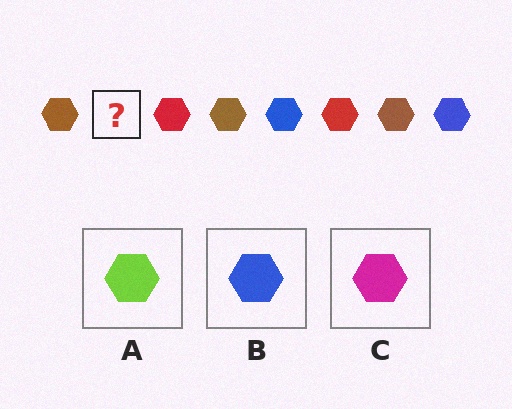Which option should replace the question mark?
Option B.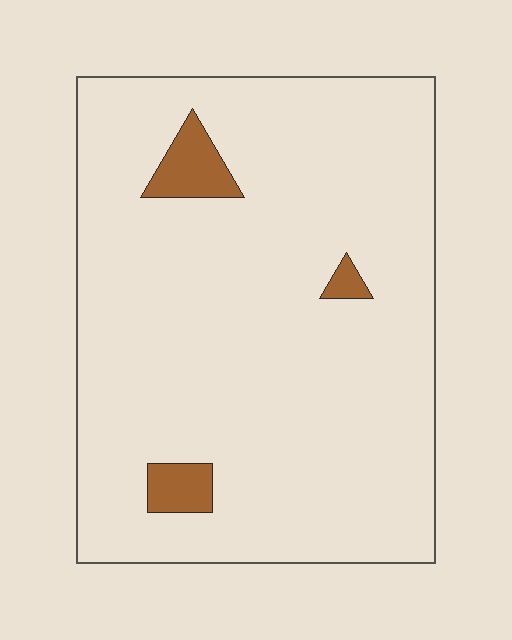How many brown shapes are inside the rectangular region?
3.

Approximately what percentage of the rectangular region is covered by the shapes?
Approximately 5%.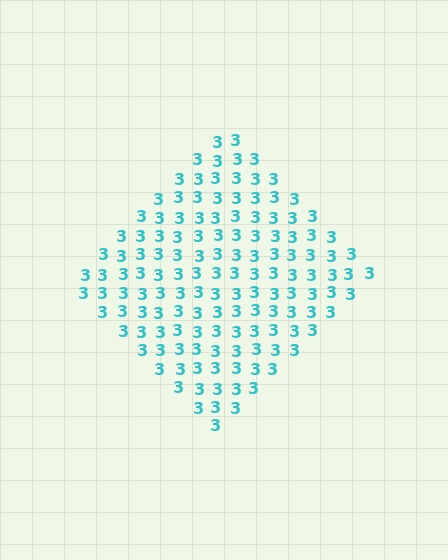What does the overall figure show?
The overall figure shows a diamond.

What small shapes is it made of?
It is made of small digit 3's.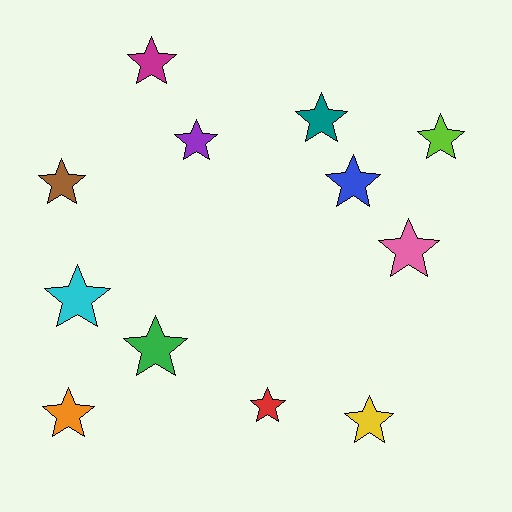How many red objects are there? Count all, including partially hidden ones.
There is 1 red object.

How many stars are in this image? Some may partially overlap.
There are 12 stars.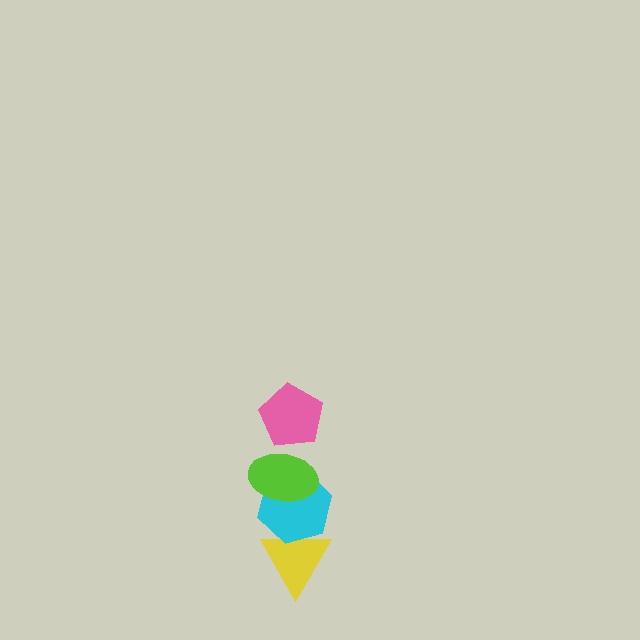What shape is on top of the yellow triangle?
The cyan hexagon is on top of the yellow triangle.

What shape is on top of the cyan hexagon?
The lime ellipse is on top of the cyan hexagon.